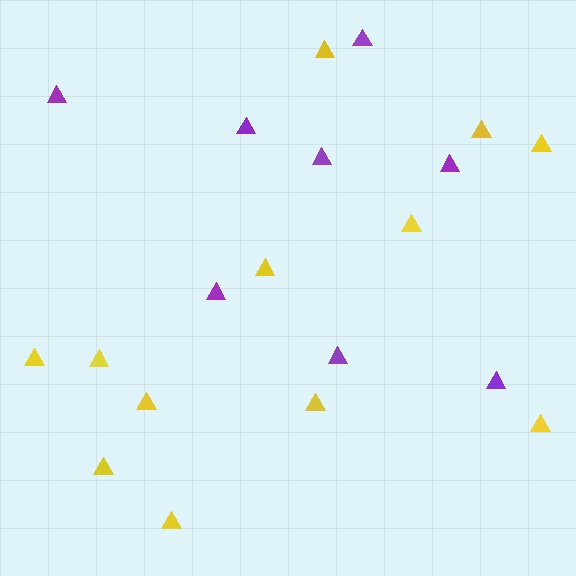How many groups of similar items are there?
There are 2 groups: one group of yellow triangles (12) and one group of purple triangles (8).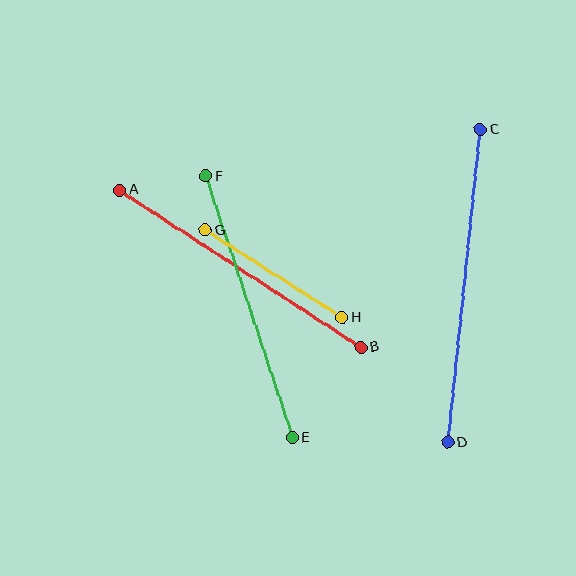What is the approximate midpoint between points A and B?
The midpoint is at approximately (240, 269) pixels.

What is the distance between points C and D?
The distance is approximately 314 pixels.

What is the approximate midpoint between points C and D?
The midpoint is at approximately (464, 286) pixels.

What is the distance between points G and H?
The distance is approximately 162 pixels.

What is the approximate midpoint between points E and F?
The midpoint is at approximately (249, 307) pixels.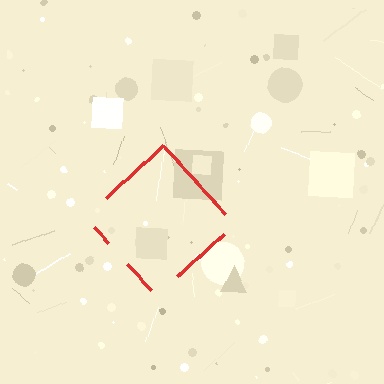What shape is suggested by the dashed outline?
The dashed outline suggests a diamond.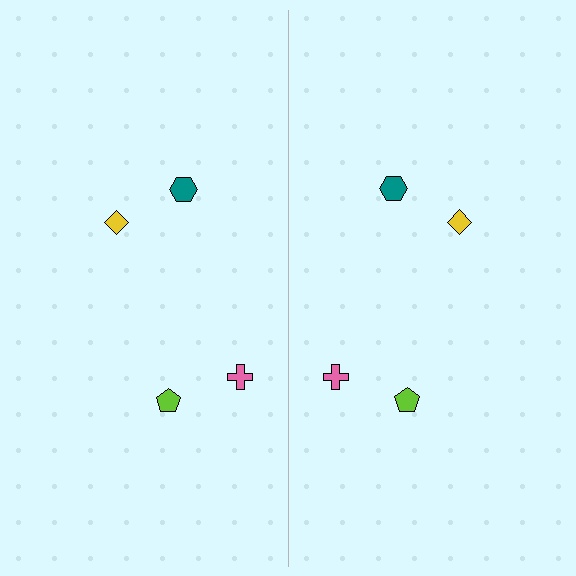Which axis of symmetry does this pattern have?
The pattern has a vertical axis of symmetry running through the center of the image.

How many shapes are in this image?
There are 8 shapes in this image.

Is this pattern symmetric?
Yes, this pattern has bilateral (reflection) symmetry.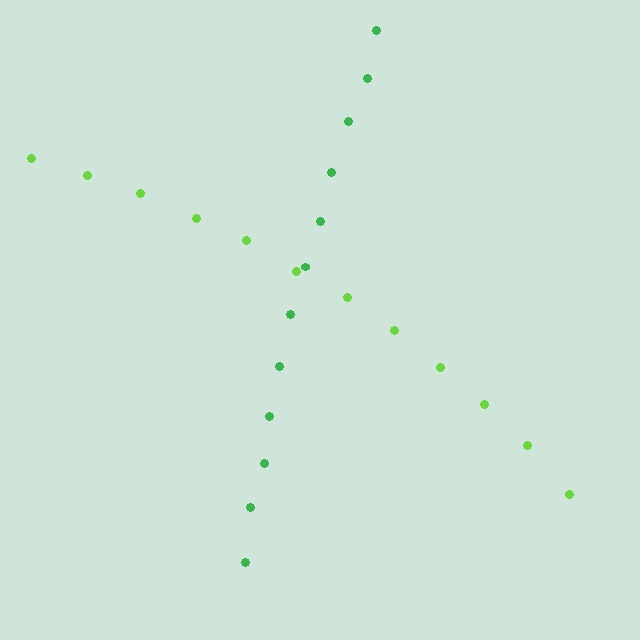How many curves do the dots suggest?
There are 2 distinct paths.